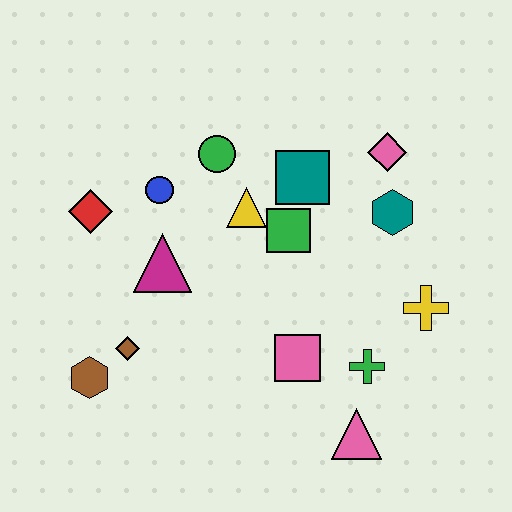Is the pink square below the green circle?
Yes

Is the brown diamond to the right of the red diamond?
Yes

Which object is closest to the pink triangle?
The green cross is closest to the pink triangle.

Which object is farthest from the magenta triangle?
The yellow cross is farthest from the magenta triangle.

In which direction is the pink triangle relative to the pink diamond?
The pink triangle is below the pink diamond.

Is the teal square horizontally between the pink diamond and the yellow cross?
No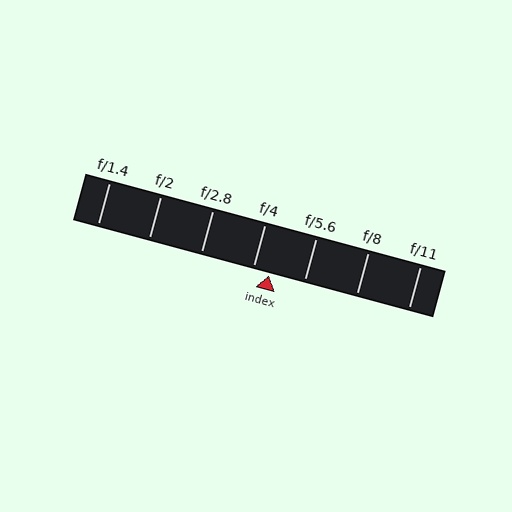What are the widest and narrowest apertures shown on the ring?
The widest aperture shown is f/1.4 and the narrowest is f/11.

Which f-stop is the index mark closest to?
The index mark is closest to f/4.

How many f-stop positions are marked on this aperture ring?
There are 7 f-stop positions marked.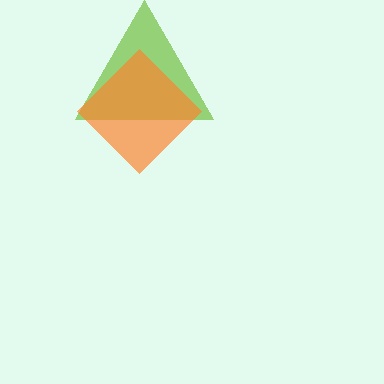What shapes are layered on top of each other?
The layered shapes are: a lime triangle, an orange diamond.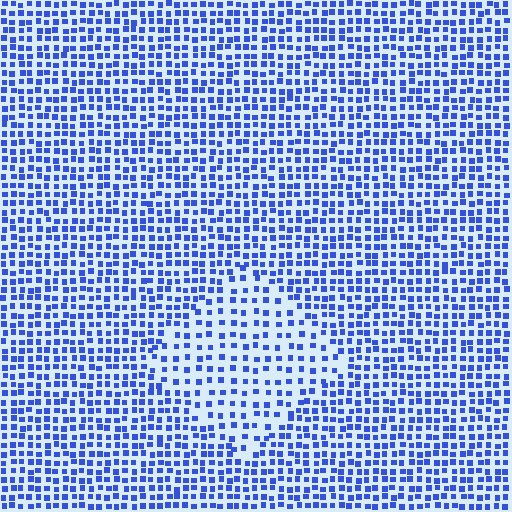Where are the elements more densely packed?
The elements are more densely packed outside the diamond boundary.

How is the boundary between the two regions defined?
The boundary is defined by a change in element density (approximately 1.7x ratio). All elements are the same color, size, and shape.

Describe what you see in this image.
The image contains small blue elements arranged at two different densities. A diamond-shaped region is visible where the elements are less densely packed than the surrounding area.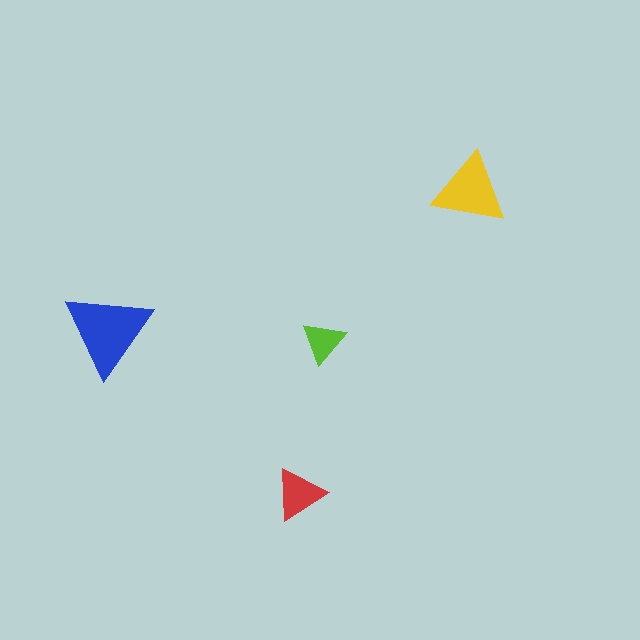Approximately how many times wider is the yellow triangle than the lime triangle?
About 1.5 times wider.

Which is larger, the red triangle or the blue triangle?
The blue one.